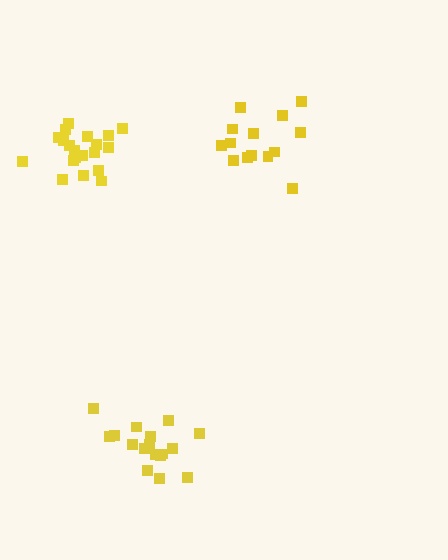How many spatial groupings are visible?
There are 3 spatial groupings.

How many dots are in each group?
Group 1: 14 dots, Group 2: 17 dots, Group 3: 20 dots (51 total).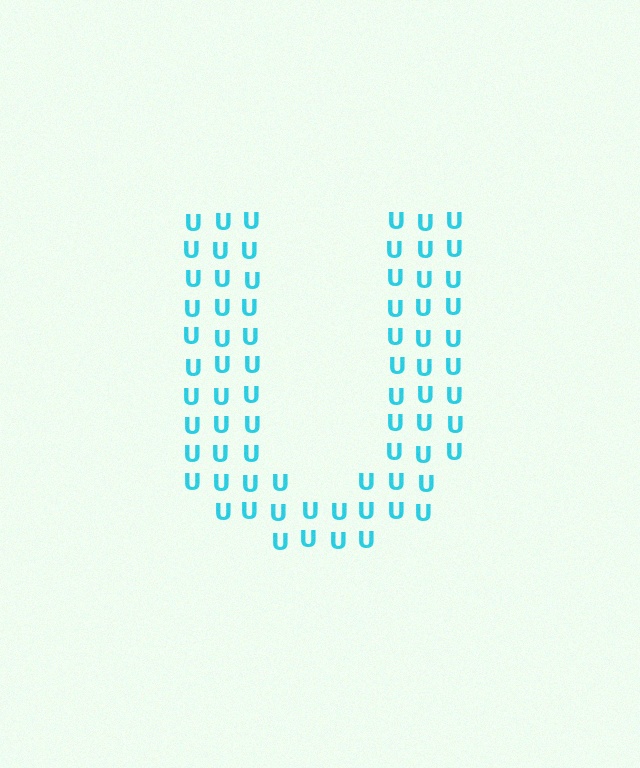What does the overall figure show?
The overall figure shows the letter U.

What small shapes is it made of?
It is made of small letter U's.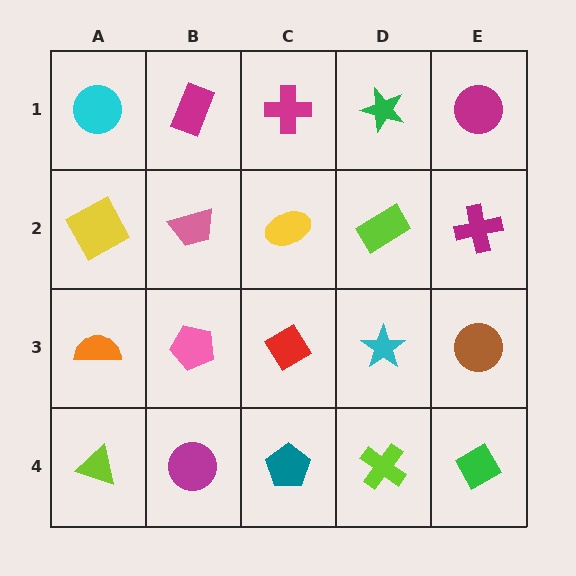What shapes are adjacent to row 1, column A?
A yellow square (row 2, column A), a magenta rectangle (row 1, column B).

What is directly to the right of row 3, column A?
A pink pentagon.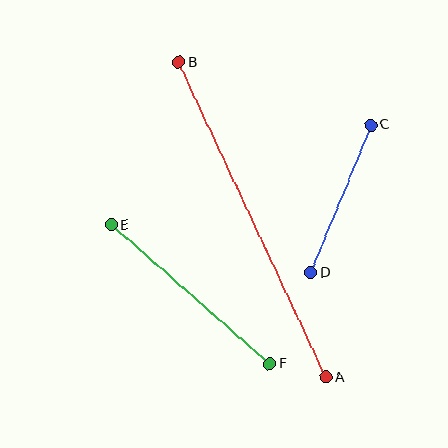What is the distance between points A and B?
The distance is approximately 348 pixels.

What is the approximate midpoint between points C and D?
The midpoint is at approximately (341, 199) pixels.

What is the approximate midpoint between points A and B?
The midpoint is at approximately (252, 220) pixels.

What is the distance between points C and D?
The distance is approximately 160 pixels.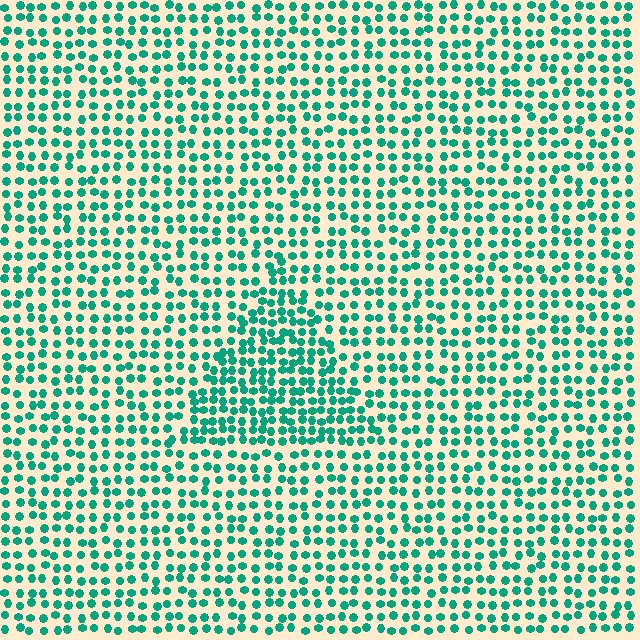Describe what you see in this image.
The image contains small teal elements arranged at two different densities. A triangle-shaped region is visible where the elements are more densely packed than the surrounding area.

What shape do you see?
I see a triangle.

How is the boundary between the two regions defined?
The boundary is defined by a change in element density (approximately 1.6x ratio). All elements are the same color, size, and shape.